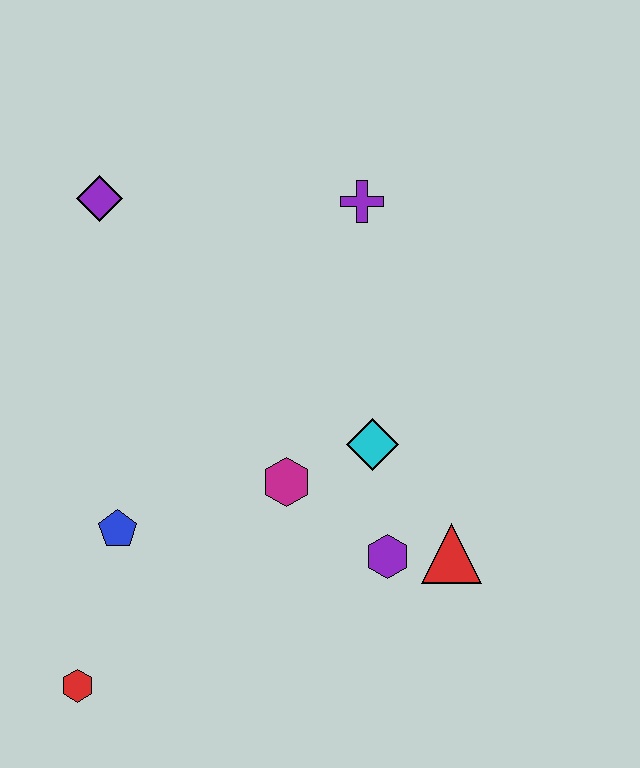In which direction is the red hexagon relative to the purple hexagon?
The red hexagon is to the left of the purple hexagon.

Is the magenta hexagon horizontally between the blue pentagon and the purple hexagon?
Yes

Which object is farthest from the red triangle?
The purple diamond is farthest from the red triangle.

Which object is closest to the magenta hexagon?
The cyan diamond is closest to the magenta hexagon.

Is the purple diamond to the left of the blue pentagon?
Yes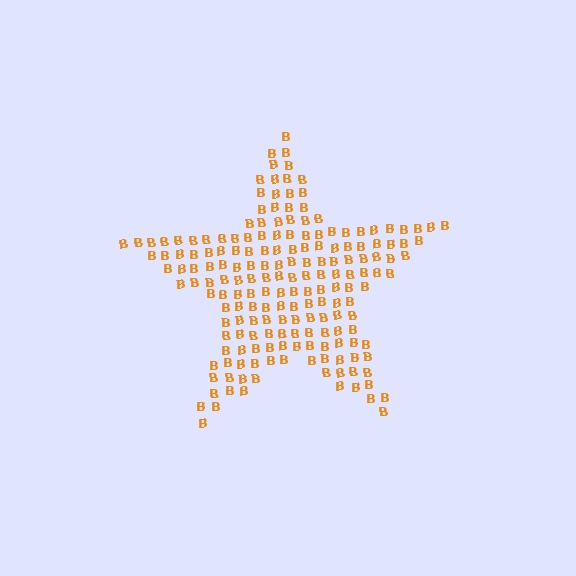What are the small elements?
The small elements are letter B's.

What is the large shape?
The large shape is a star.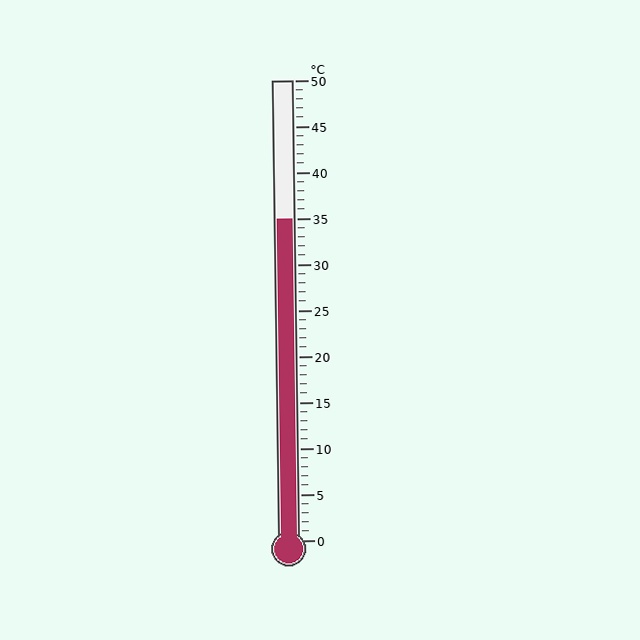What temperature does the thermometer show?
The thermometer shows approximately 35°C.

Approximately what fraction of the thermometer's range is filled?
The thermometer is filled to approximately 70% of its range.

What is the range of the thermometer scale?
The thermometer scale ranges from 0°C to 50°C.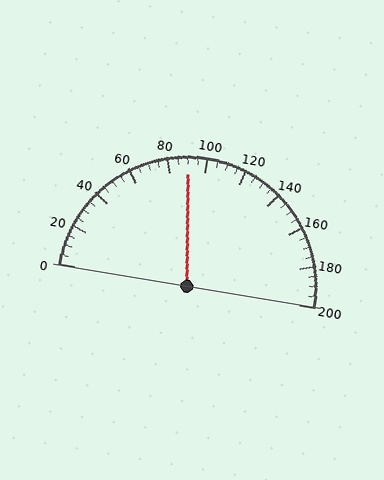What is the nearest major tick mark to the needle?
The nearest major tick mark is 80.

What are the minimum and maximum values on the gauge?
The gauge ranges from 0 to 200.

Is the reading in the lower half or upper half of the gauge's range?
The reading is in the lower half of the range (0 to 200).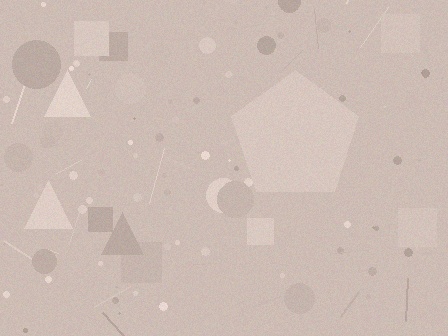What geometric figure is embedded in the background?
A pentagon is embedded in the background.